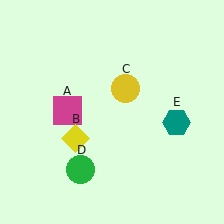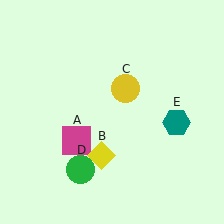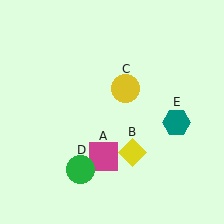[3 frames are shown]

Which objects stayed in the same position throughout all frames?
Yellow circle (object C) and green circle (object D) and teal hexagon (object E) remained stationary.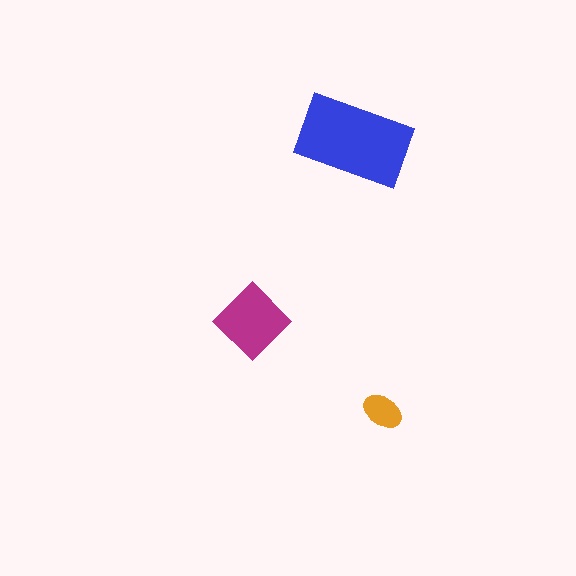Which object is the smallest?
The orange ellipse.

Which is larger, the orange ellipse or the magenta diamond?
The magenta diamond.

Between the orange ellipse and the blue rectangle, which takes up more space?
The blue rectangle.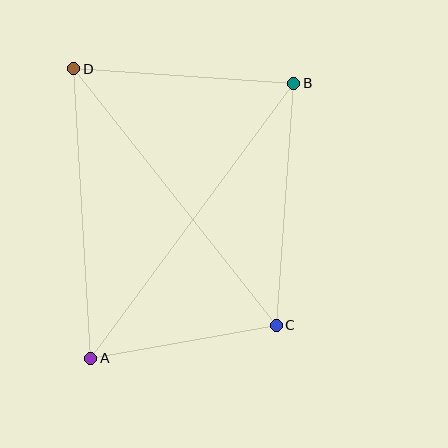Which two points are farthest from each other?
Points A and B are farthest from each other.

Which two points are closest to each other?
Points A and C are closest to each other.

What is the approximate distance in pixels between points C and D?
The distance between C and D is approximately 327 pixels.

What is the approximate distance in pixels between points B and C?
The distance between B and C is approximately 243 pixels.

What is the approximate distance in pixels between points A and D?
The distance between A and D is approximately 290 pixels.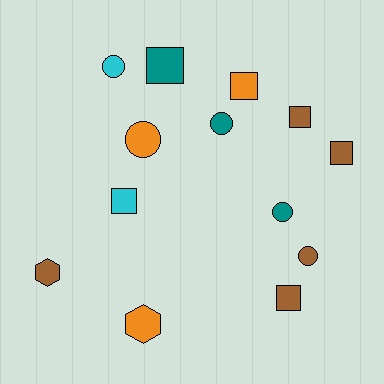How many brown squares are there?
There are 3 brown squares.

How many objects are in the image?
There are 13 objects.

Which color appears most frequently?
Brown, with 5 objects.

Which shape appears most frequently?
Square, with 6 objects.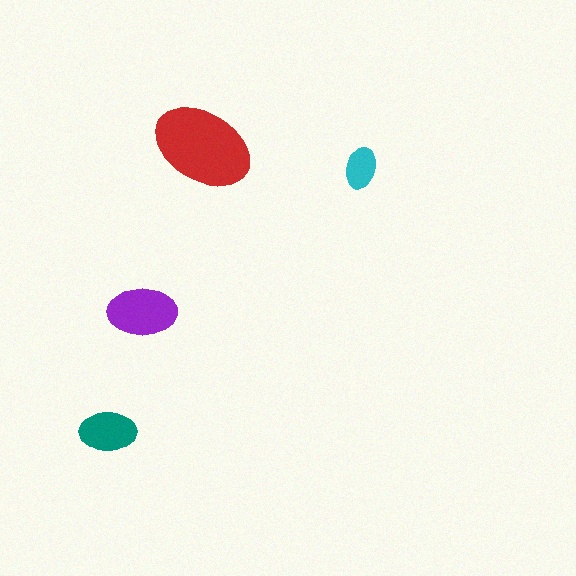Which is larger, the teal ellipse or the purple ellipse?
The purple one.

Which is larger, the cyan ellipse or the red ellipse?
The red one.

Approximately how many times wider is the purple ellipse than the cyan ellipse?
About 1.5 times wider.